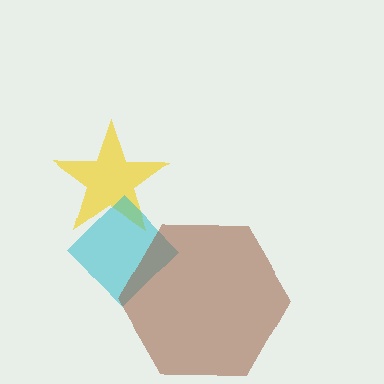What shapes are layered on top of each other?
The layered shapes are: a yellow star, a cyan diamond, a brown hexagon.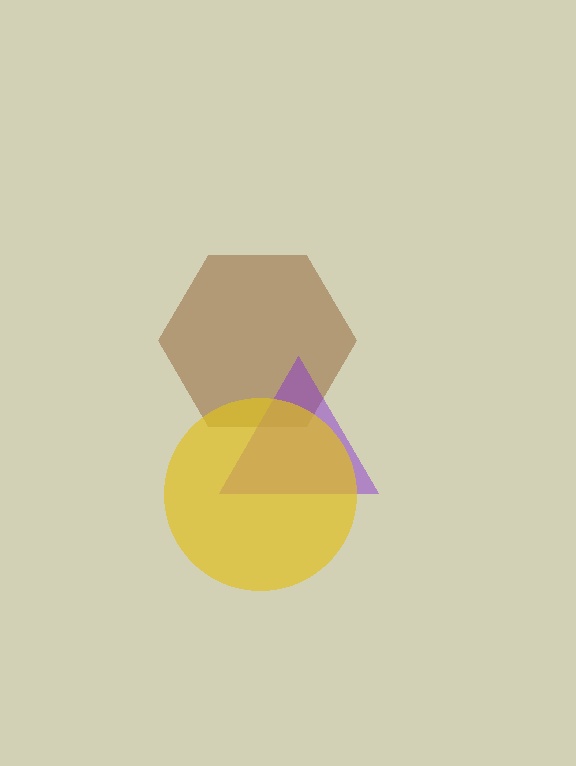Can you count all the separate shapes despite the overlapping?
Yes, there are 3 separate shapes.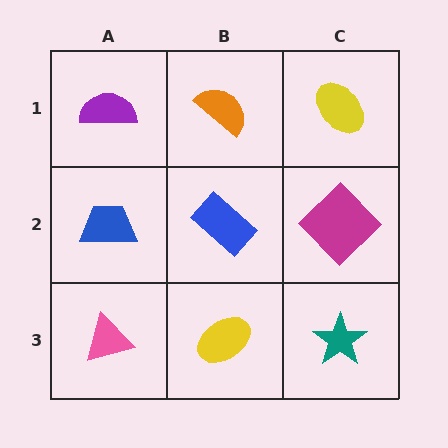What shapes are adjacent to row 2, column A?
A purple semicircle (row 1, column A), a pink triangle (row 3, column A), a blue rectangle (row 2, column B).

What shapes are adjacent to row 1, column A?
A blue trapezoid (row 2, column A), an orange semicircle (row 1, column B).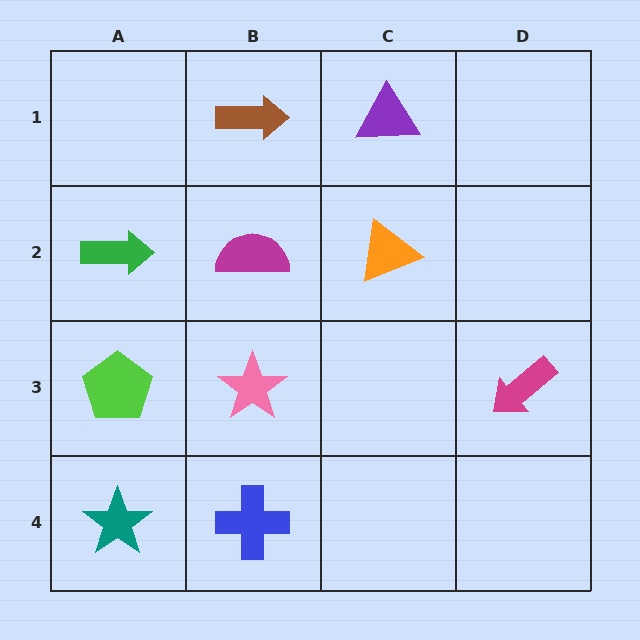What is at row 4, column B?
A blue cross.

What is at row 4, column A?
A teal star.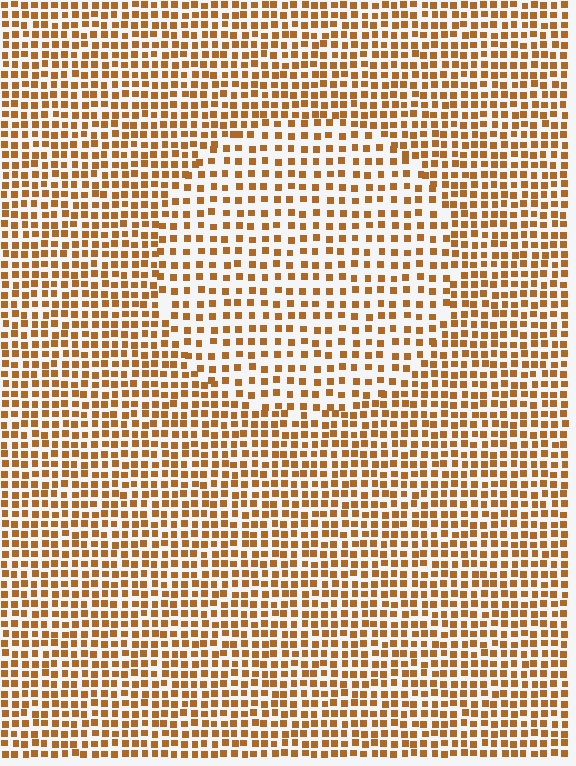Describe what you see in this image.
The image contains small brown elements arranged at two different densities. A circle-shaped region is visible where the elements are less densely packed than the surrounding area.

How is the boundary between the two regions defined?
The boundary is defined by a change in element density (approximately 1.7x ratio). All elements are the same color, size, and shape.